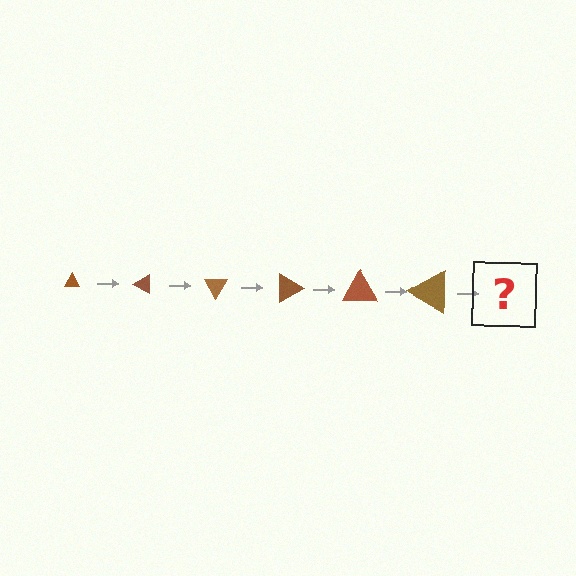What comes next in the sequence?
The next element should be a triangle, larger than the previous one and rotated 180 degrees from the start.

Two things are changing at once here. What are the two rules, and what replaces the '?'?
The two rules are that the triangle grows larger each step and it rotates 30 degrees each step. The '?' should be a triangle, larger than the previous one and rotated 180 degrees from the start.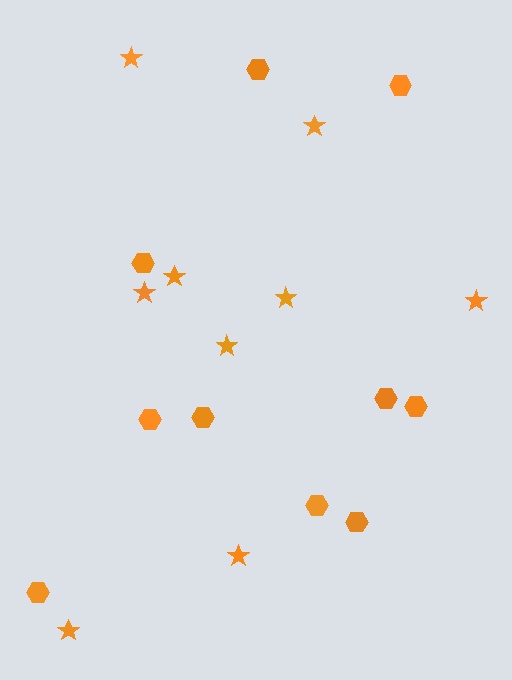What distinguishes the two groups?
There are 2 groups: one group of hexagons (10) and one group of stars (9).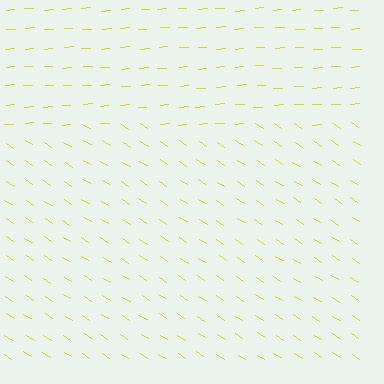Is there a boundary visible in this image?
Yes, there is a texture boundary formed by a change in line orientation.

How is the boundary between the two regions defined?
The boundary is defined purely by a change in line orientation (approximately 36 degrees difference). All lines are the same color and thickness.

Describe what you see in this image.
The image is filled with small yellow line segments. A rectangle region in the image has lines oriented differently from the surrounding lines, creating a visible texture boundary.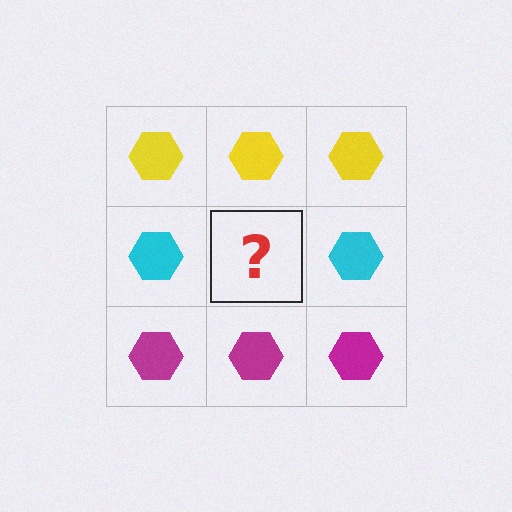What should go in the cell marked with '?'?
The missing cell should contain a cyan hexagon.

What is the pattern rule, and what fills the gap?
The rule is that each row has a consistent color. The gap should be filled with a cyan hexagon.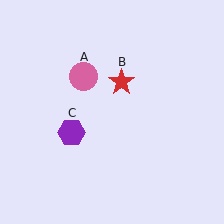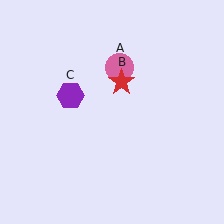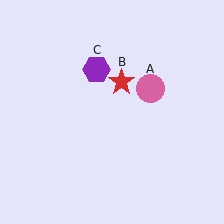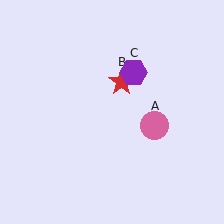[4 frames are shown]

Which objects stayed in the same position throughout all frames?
Red star (object B) remained stationary.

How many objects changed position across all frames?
2 objects changed position: pink circle (object A), purple hexagon (object C).